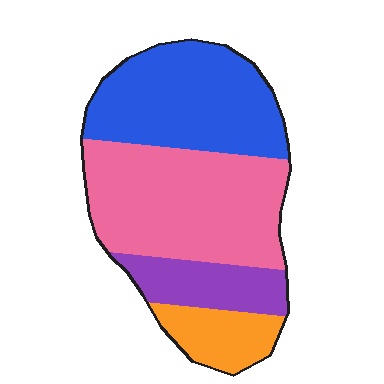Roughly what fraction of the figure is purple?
Purple covers roughly 15% of the figure.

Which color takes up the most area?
Pink, at roughly 40%.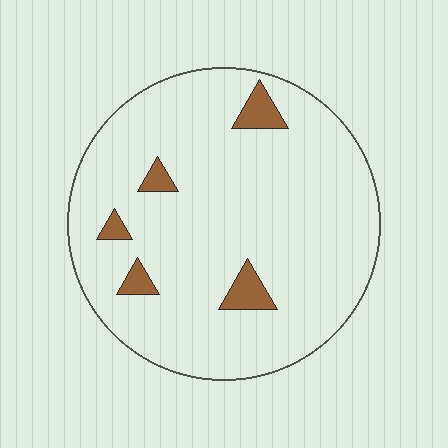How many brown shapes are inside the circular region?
5.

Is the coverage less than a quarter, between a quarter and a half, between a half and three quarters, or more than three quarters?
Less than a quarter.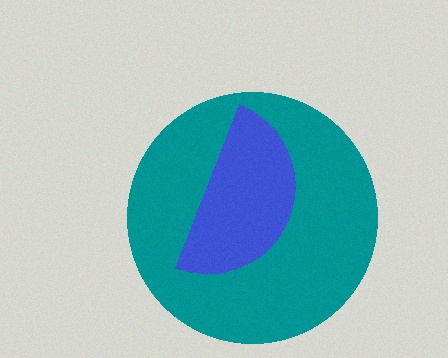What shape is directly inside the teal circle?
The blue semicircle.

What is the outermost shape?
The teal circle.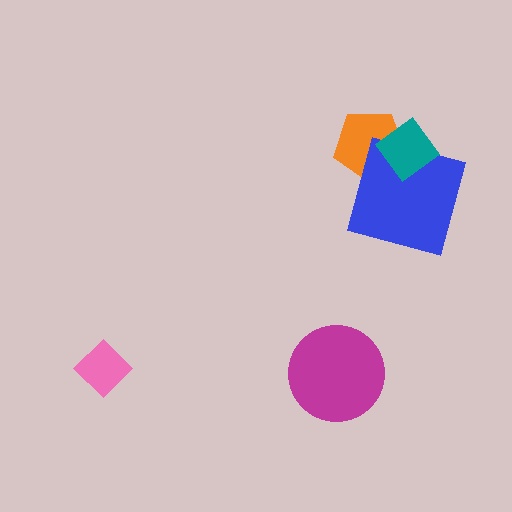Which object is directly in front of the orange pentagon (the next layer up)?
The blue square is directly in front of the orange pentagon.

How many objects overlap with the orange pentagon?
2 objects overlap with the orange pentagon.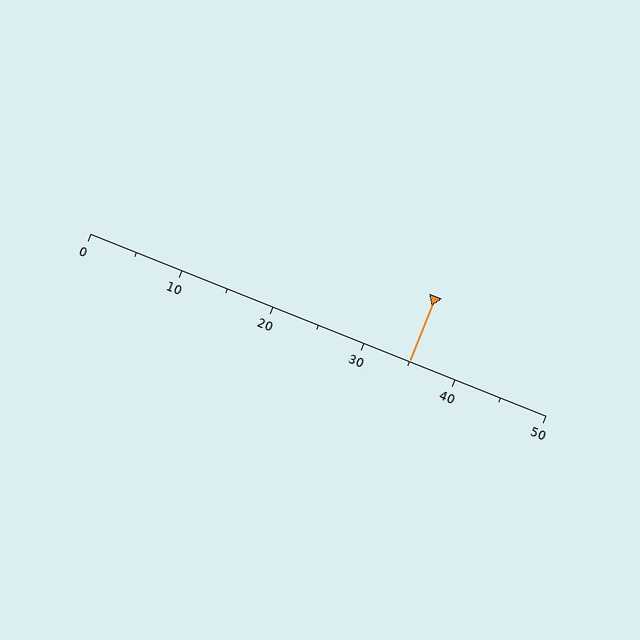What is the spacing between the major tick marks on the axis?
The major ticks are spaced 10 apart.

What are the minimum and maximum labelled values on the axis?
The axis runs from 0 to 50.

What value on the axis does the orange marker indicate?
The marker indicates approximately 35.